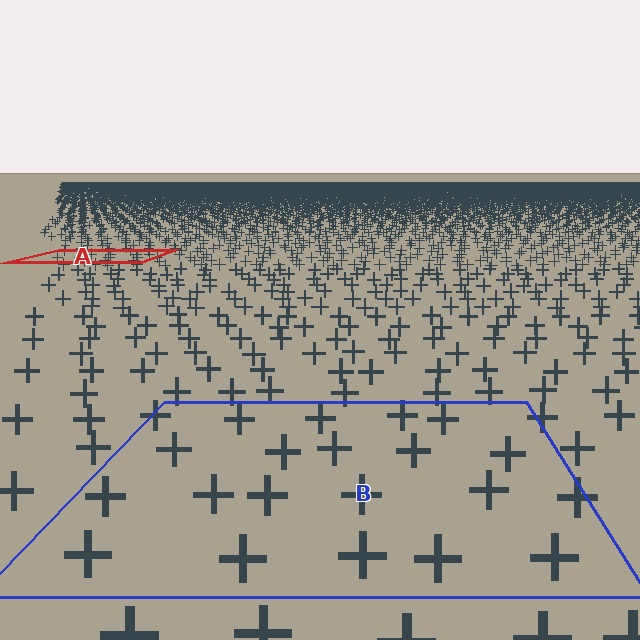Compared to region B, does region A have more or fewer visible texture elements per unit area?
Region A has more texture elements per unit area — they are packed more densely because it is farther away.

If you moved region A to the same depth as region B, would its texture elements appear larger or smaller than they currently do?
They would appear larger. At a closer depth, the same texture elements are projected at a bigger on-screen size.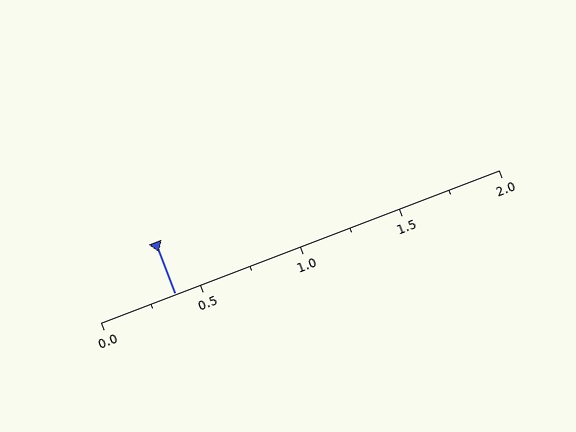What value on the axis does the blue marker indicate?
The marker indicates approximately 0.38.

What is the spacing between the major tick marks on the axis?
The major ticks are spaced 0.5 apart.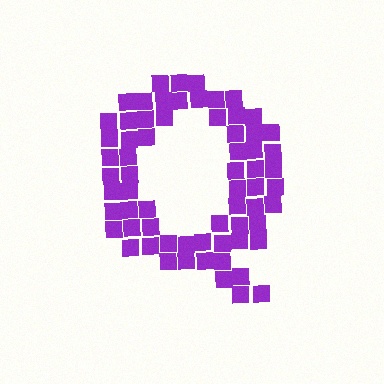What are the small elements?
The small elements are squares.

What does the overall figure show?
The overall figure shows the letter Q.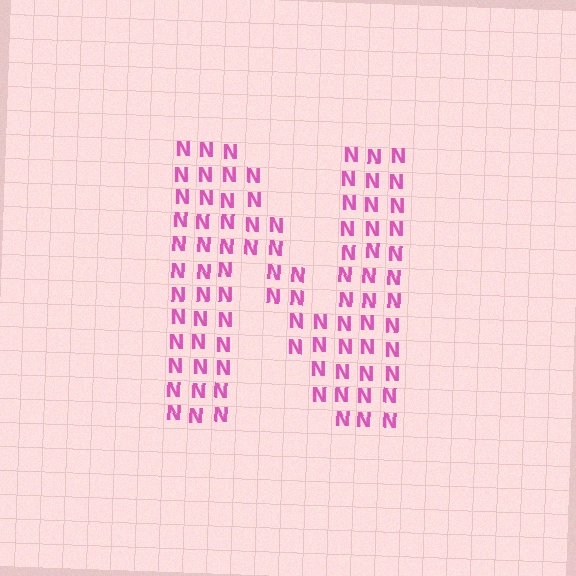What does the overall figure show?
The overall figure shows the letter N.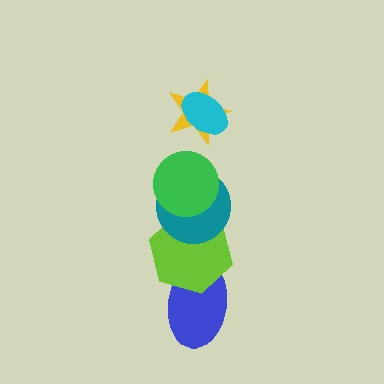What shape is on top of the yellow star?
The cyan ellipse is on top of the yellow star.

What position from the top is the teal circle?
The teal circle is 4th from the top.